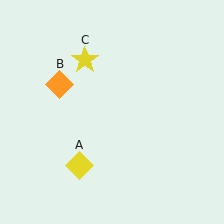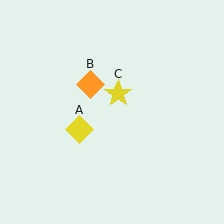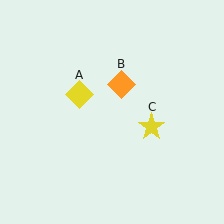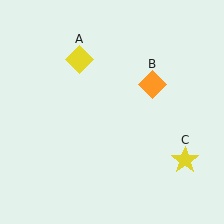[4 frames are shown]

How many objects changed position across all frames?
3 objects changed position: yellow diamond (object A), orange diamond (object B), yellow star (object C).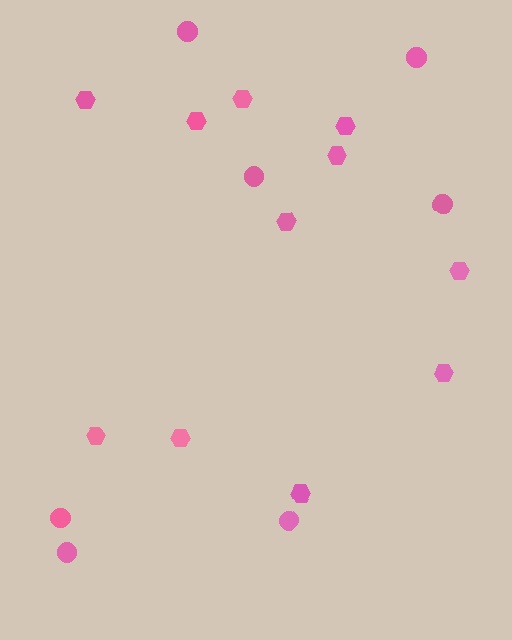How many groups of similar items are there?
There are 2 groups: one group of hexagons (11) and one group of circles (7).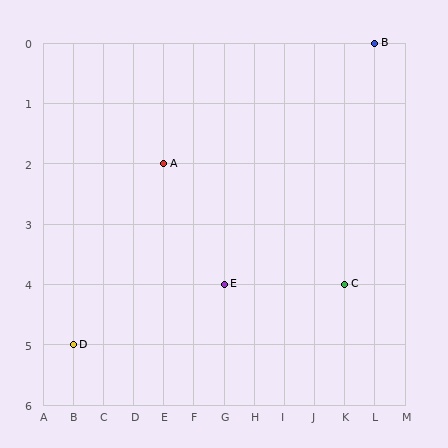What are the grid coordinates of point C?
Point C is at grid coordinates (K, 4).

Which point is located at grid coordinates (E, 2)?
Point A is at (E, 2).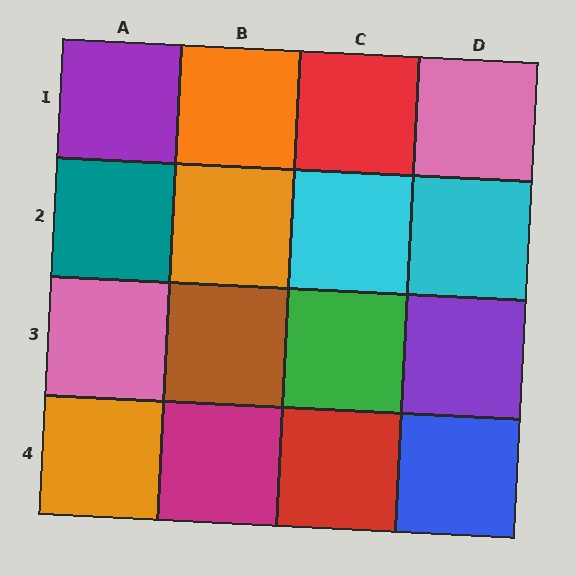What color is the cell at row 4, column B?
Magenta.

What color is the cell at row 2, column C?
Cyan.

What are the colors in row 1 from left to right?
Purple, orange, red, pink.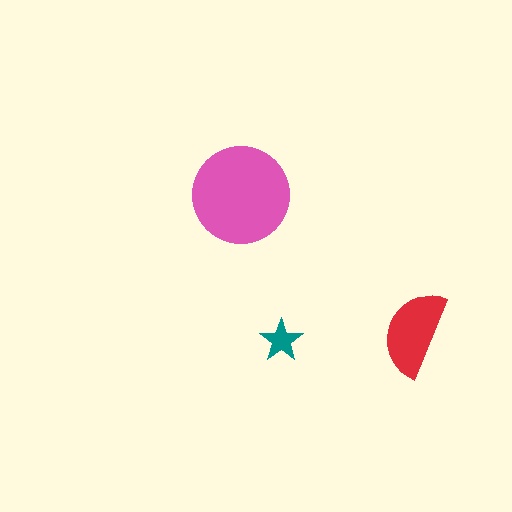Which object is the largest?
The pink circle.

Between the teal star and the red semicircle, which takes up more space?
The red semicircle.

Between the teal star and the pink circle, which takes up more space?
The pink circle.